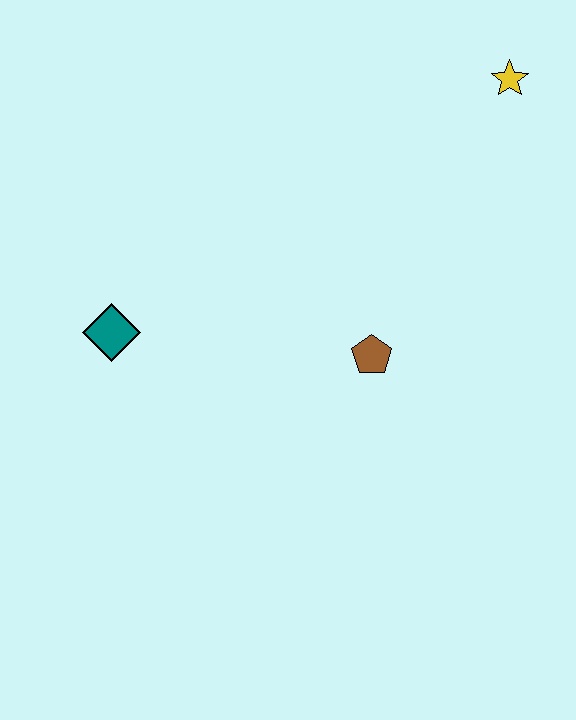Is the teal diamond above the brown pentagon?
Yes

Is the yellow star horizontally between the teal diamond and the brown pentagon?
No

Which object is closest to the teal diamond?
The brown pentagon is closest to the teal diamond.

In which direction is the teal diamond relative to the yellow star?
The teal diamond is to the left of the yellow star.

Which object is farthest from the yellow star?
The teal diamond is farthest from the yellow star.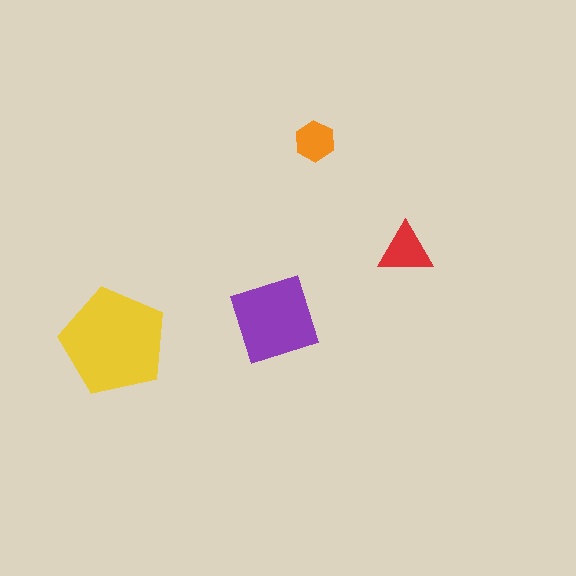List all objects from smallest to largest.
The orange hexagon, the red triangle, the purple diamond, the yellow pentagon.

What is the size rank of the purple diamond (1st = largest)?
2nd.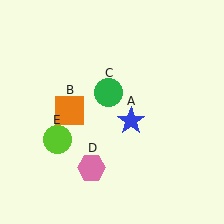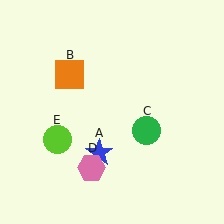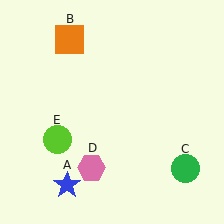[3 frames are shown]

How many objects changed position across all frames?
3 objects changed position: blue star (object A), orange square (object B), green circle (object C).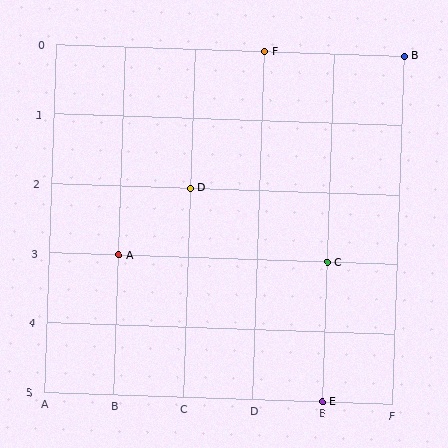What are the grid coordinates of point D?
Point D is at grid coordinates (C, 2).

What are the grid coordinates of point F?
Point F is at grid coordinates (D, 0).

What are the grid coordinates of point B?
Point B is at grid coordinates (F, 0).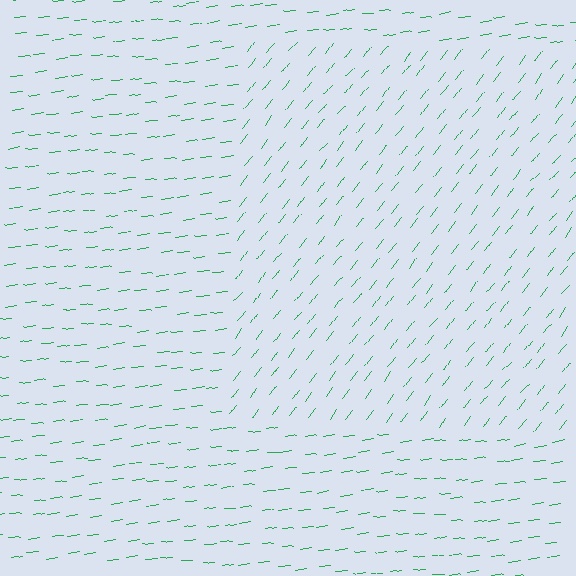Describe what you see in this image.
The image is filled with small green line segments. A rectangle region in the image has lines oriented differently from the surrounding lines, creating a visible texture boundary.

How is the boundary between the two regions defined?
The boundary is defined purely by a change in line orientation (approximately 45 degrees difference). All lines are the same color and thickness.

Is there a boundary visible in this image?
Yes, there is a texture boundary formed by a change in line orientation.